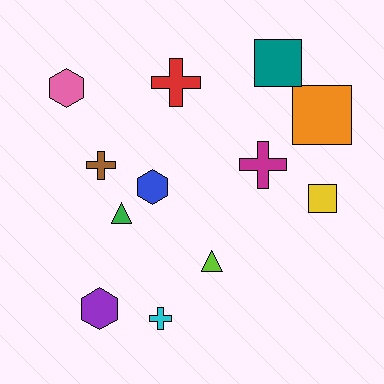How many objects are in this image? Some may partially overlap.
There are 12 objects.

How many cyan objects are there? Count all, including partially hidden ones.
There is 1 cyan object.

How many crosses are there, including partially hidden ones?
There are 4 crosses.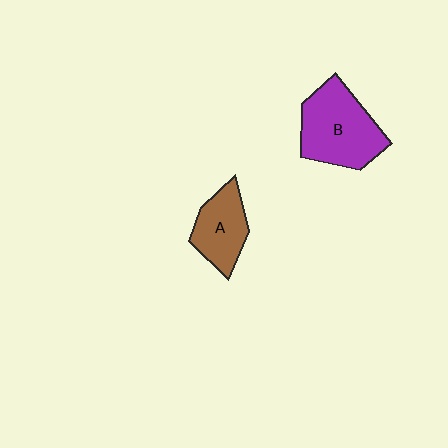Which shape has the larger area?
Shape B (purple).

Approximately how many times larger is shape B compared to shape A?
Approximately 1.5 times.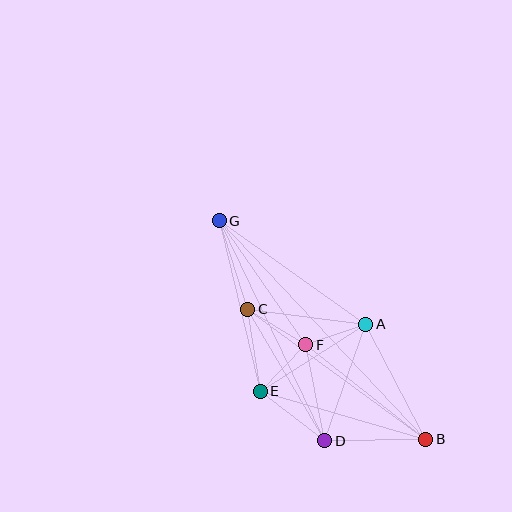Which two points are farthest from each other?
Points B and G are farthest from each other.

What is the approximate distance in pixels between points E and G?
The distance between E and G is approximately 175 pixels.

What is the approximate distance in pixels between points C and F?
The distance between C and F is approximately 68 pixels.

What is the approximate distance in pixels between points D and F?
The distance between D and F is approximately 98 pixels.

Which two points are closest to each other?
Points A and F are closest to each other.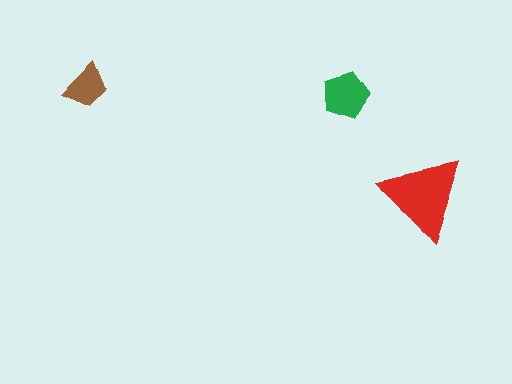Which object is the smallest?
The brown trapezoid.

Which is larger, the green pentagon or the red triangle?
The red triangle.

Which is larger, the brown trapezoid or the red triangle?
The red triangle.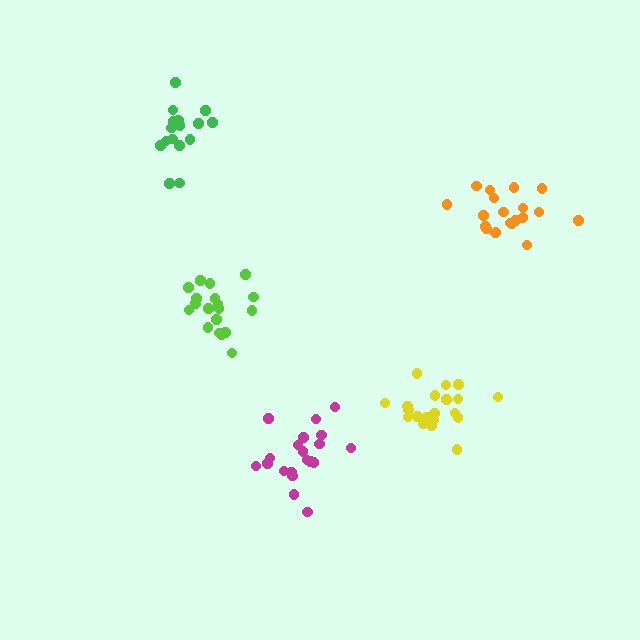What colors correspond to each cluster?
The clusters are colored: green, magenta, orange, yellow, lime.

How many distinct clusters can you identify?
There are 5 distinct clusters.